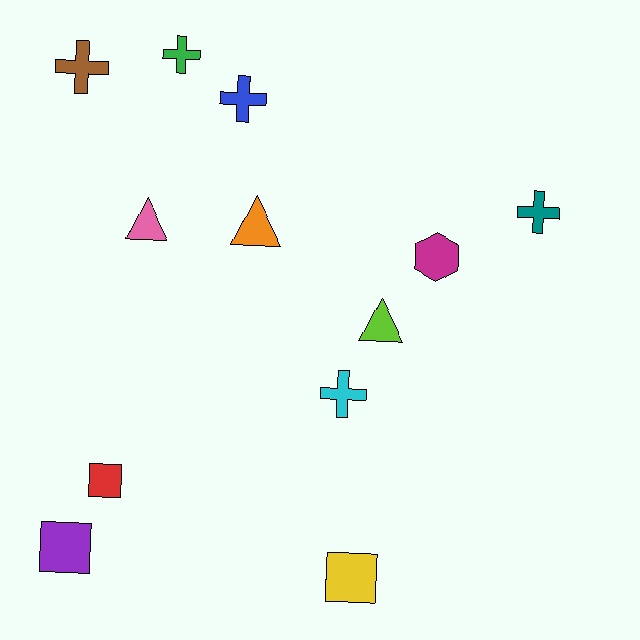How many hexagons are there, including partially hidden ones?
There is 1 hexagon.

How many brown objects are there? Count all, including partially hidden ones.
There is 1 brown object.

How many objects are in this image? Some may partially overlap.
There are 12 objects.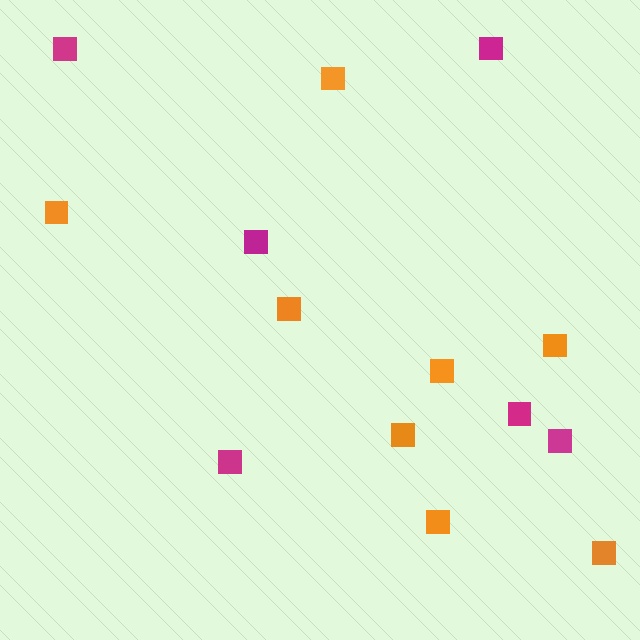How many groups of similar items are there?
There are 2 groups: one group of orange squares (8) and one group of magenta squares (6).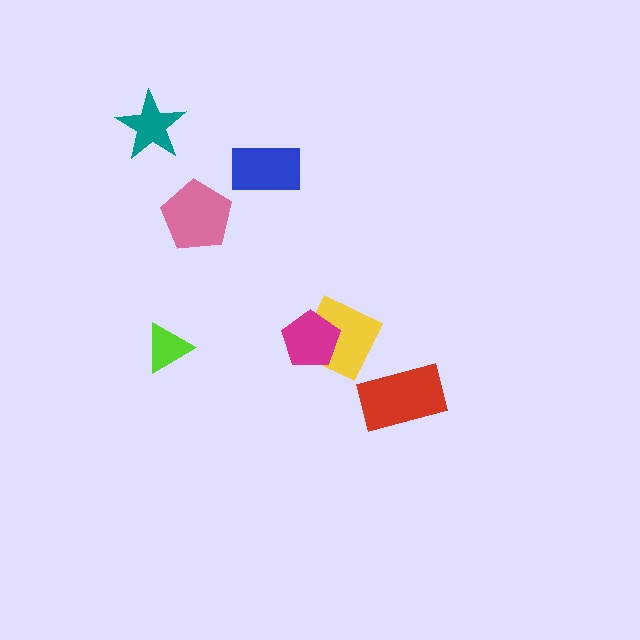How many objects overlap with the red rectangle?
0 objects overlap with the red rectangle.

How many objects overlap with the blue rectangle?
0 objects overlap with the blue rectangle.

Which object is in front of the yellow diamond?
The magenta pentagon is in front of the yellow diamond.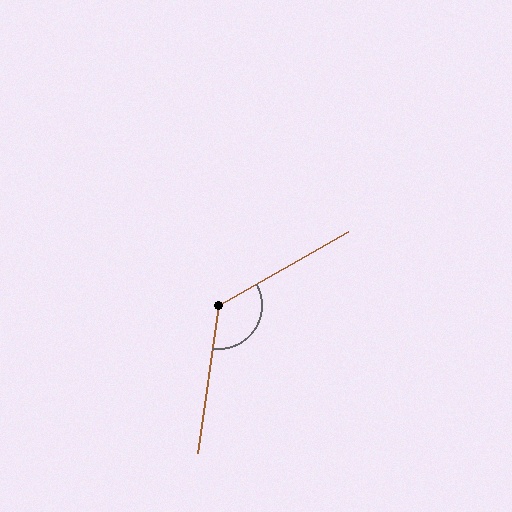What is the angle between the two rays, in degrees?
Approximately 128 degrees.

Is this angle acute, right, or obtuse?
It is obtuse.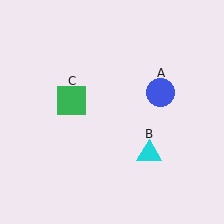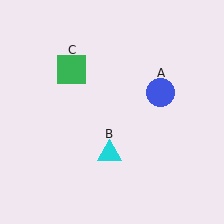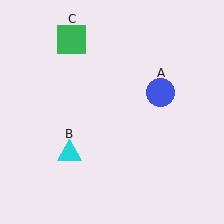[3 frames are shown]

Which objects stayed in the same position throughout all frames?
Blue circle (object A) remained stationary.